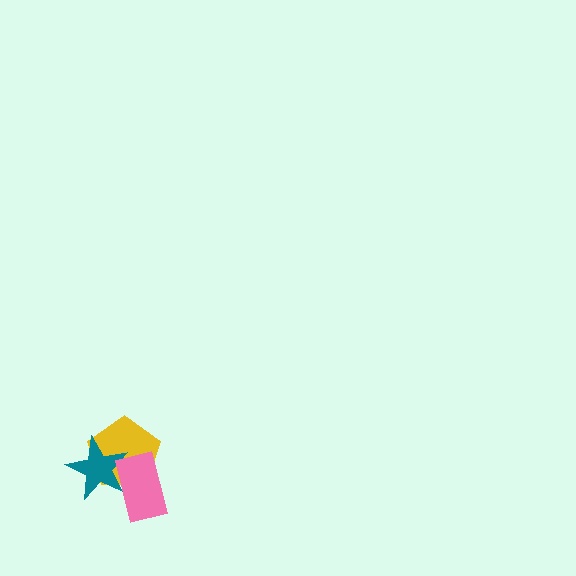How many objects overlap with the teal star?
2 objects overlap with the teal star.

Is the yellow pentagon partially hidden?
Yes, it is partially covered by another shape.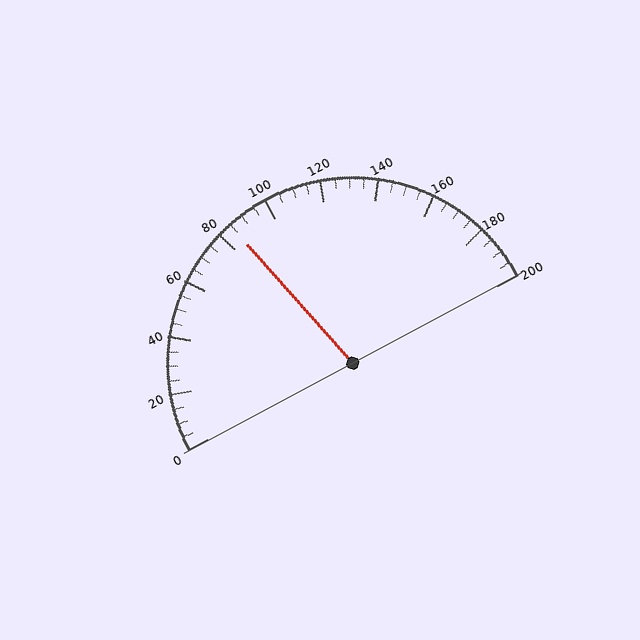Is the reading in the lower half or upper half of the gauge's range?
The reading is in the lower half of the range (0 to 200).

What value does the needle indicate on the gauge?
The needle indicates approximately 85.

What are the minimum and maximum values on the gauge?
The gauge ranges from 0 to 200.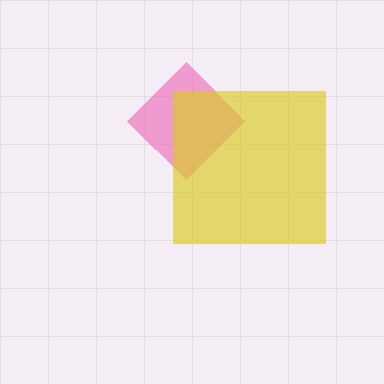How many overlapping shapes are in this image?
There are 2 overlapping shapes in the image.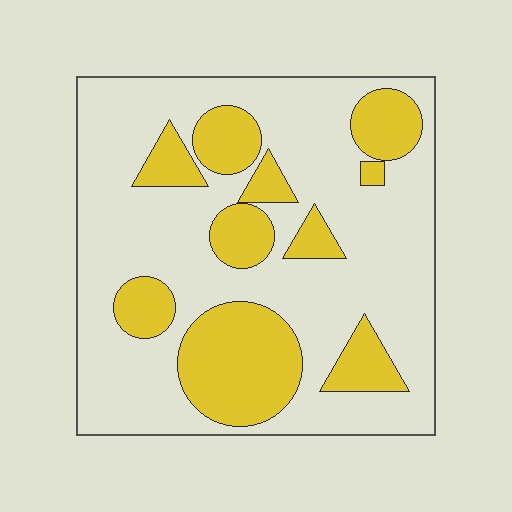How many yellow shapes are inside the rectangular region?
10.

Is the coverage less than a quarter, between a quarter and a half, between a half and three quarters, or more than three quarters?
Between a quarter and a half.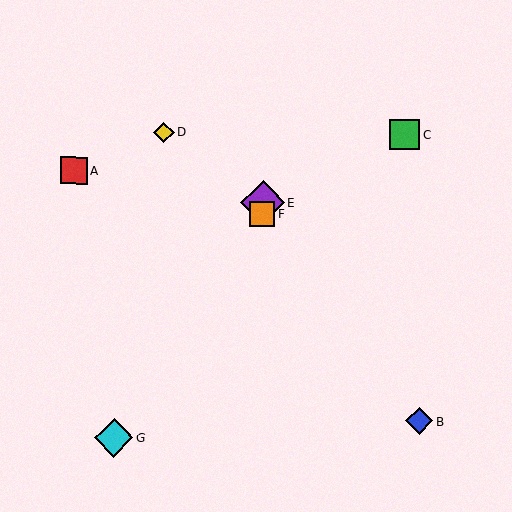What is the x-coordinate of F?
Object F is at x≈263.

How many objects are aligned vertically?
2 objects (E, F) are aligned vertically.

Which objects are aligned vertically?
Objects E, F are aligned vertically.